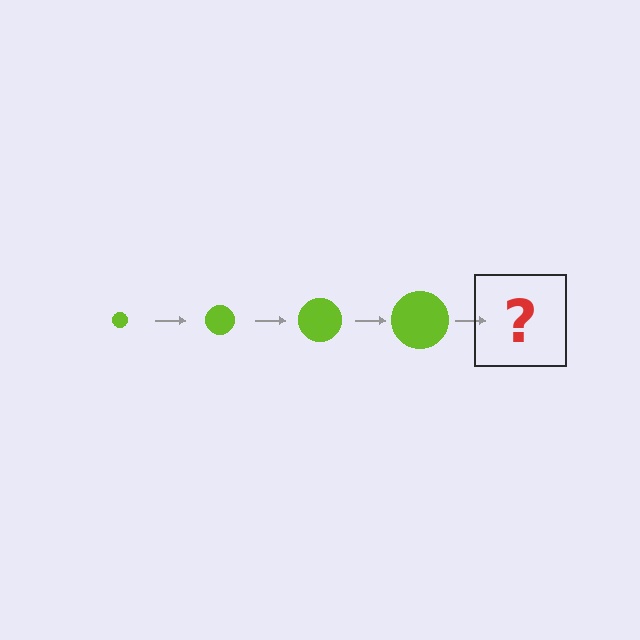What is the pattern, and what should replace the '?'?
The pattern is that the circle gets progressively larger each step. The '?' should be a lime circle, larger than the previous one.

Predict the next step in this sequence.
The next step is a lime circle, larger than the previous one.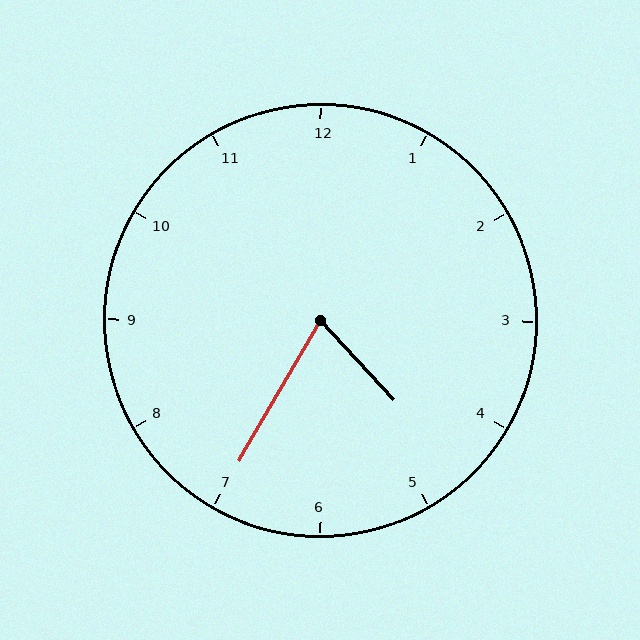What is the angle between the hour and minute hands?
Approximately 72 degrees.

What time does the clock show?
4:35.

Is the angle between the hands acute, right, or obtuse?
It is acute.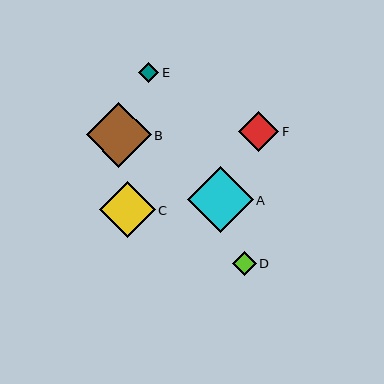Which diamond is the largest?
Diamond A is the largest with a size of approximately 66 pixels.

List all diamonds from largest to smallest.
From largest to smallest: A, B, C, F, D, E.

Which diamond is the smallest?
Diamond E is the smallest with a size of approximately 20 pixels.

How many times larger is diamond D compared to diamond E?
Diamond D is approximately 1.2 times the size of diamond E.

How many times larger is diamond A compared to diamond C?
Diamond A is approximately 1.2 times the size of diamond C.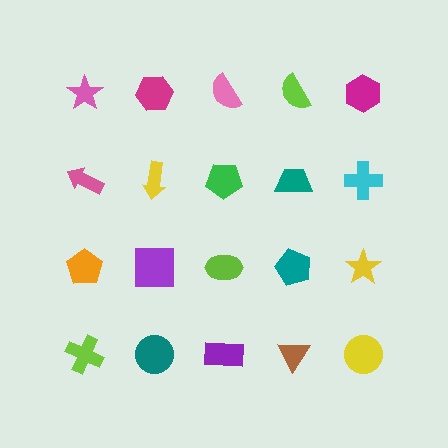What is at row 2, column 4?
A teal trapezoid.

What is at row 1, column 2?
A magenta hexagon.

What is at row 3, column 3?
A lime ellipse.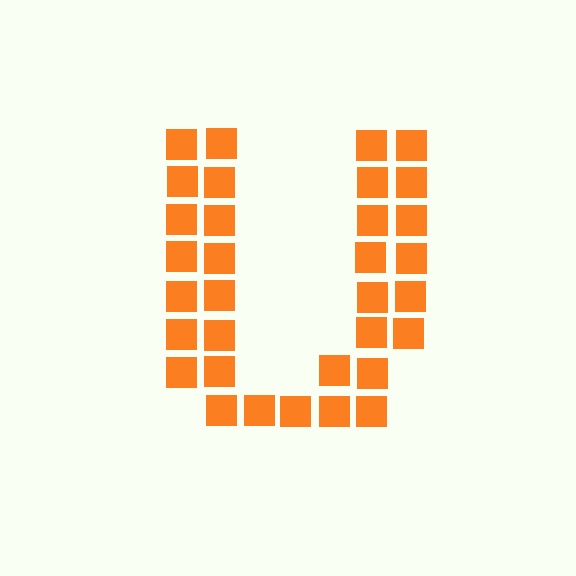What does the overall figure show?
The overall figure shows the letter U.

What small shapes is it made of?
It is made of small squares.